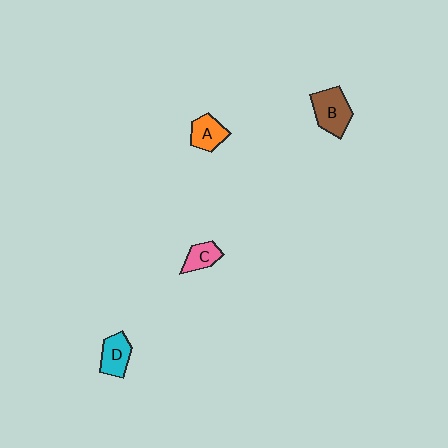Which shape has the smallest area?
Shape C (pink).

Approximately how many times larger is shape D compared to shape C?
Approximately 1.3 times.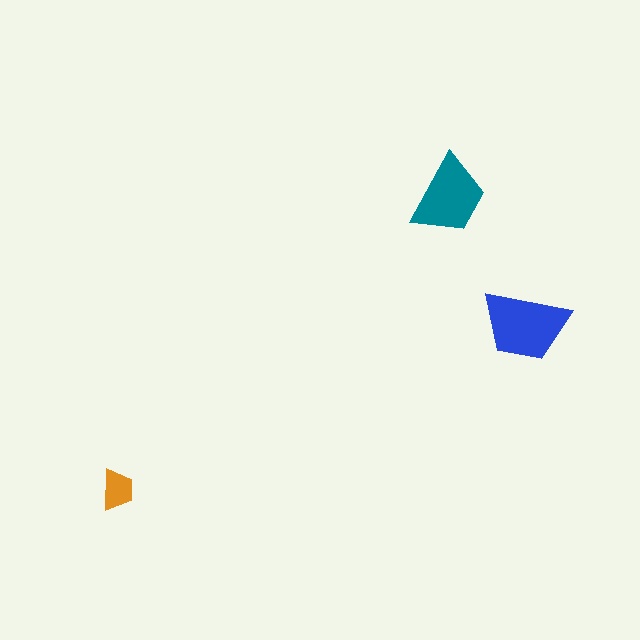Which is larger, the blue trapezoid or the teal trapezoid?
The blue one.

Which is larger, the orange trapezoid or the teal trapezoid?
The teal one.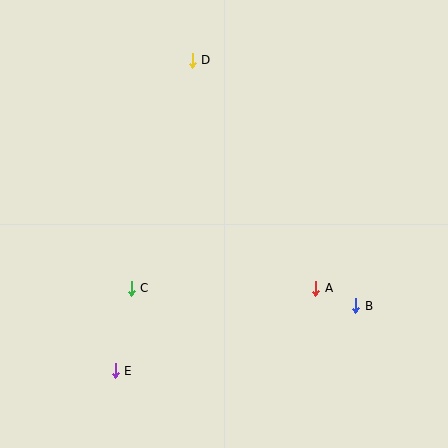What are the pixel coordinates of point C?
Point C is at (131, 288).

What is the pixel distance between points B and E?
The distance between B and E is 249 pixels.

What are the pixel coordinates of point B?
Point B is at (356, 306).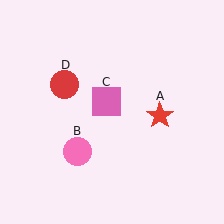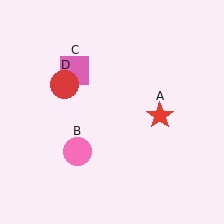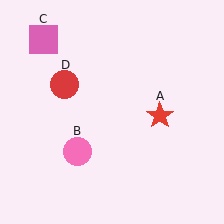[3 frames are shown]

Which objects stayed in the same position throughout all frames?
Red star (object A) and pink circle (object B) and red circle (object D) remained stationary.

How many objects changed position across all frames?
1 object changed position: pink square (object C).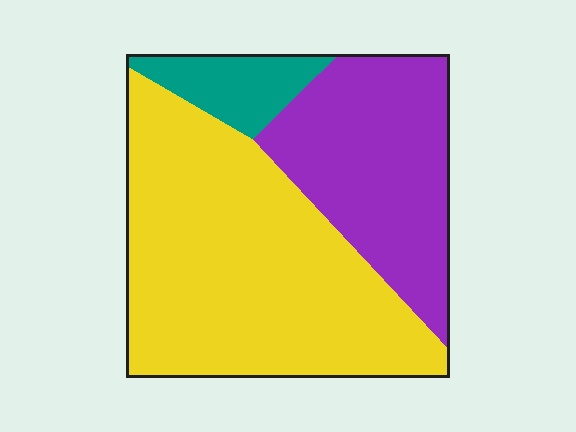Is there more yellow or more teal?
Yellow.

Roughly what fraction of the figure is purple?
Purple covers around 30% of the figure.